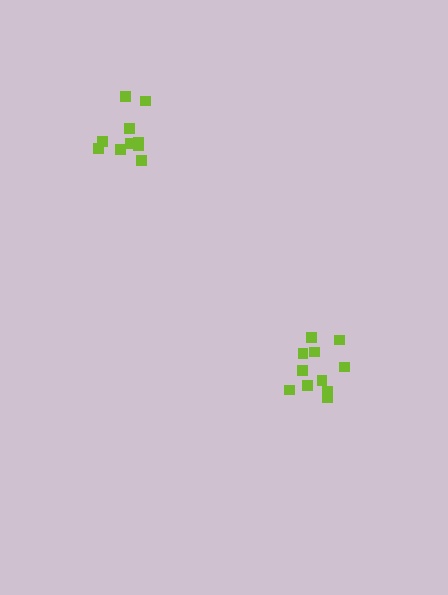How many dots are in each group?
Group 1: 10 dots, Group 2: 11 dots (21 total).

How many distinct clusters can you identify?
There are 2 distinct clusters.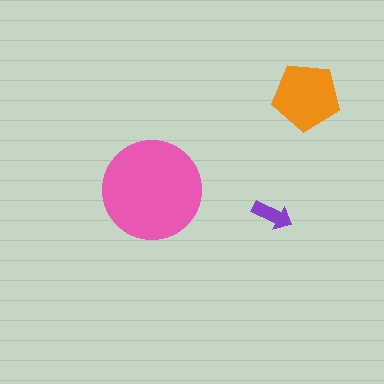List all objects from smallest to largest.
The purple arrow, the orange pentagon, the pink circle.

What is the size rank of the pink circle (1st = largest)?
1st.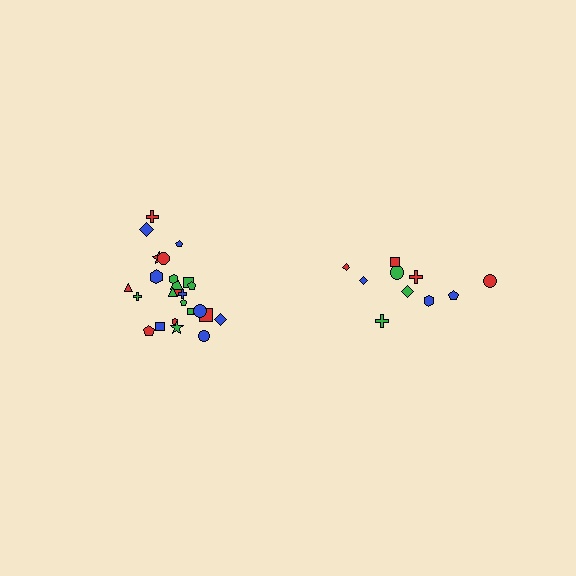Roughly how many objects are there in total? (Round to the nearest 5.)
Roughly 35 objects in total.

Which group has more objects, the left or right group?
The left group.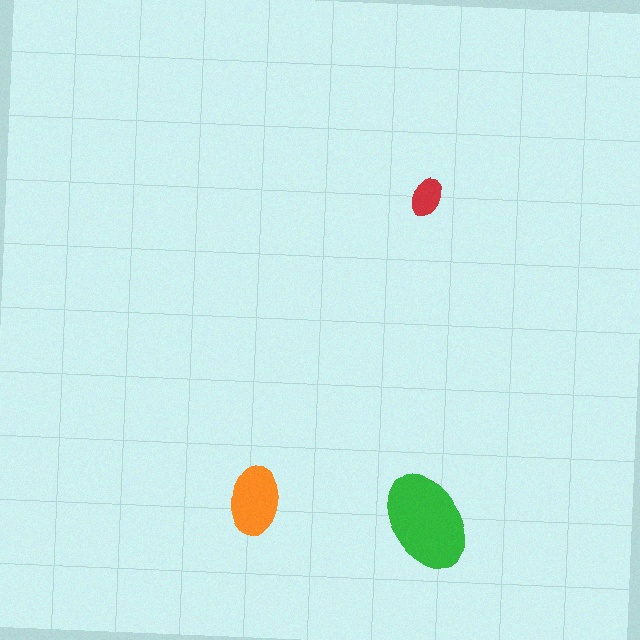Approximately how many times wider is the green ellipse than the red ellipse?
About 2.5 times wider.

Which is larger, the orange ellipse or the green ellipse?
The green one.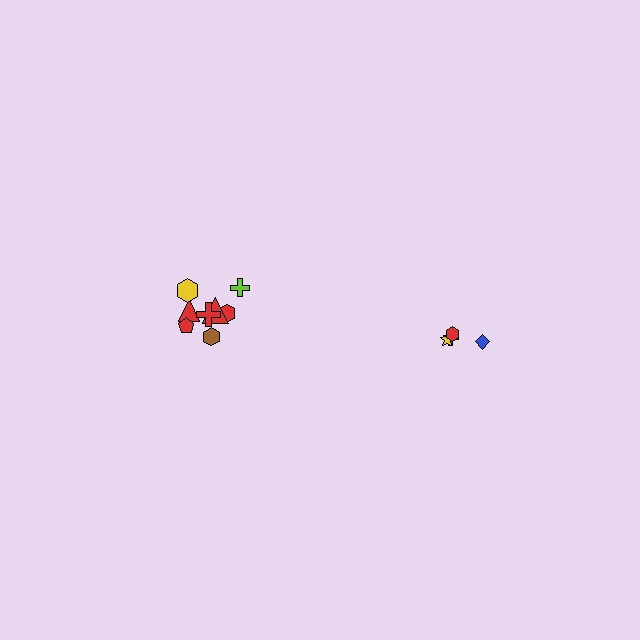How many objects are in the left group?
There are 8 objects.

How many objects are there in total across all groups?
There are 12 objects.